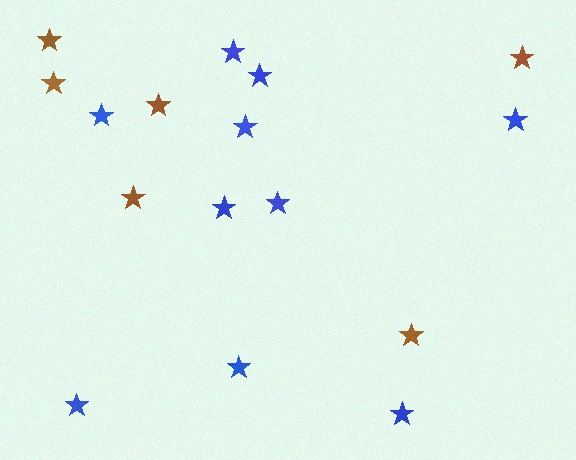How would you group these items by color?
There are 2 groups: one group of blue stars (10) and one group of brown stars (6).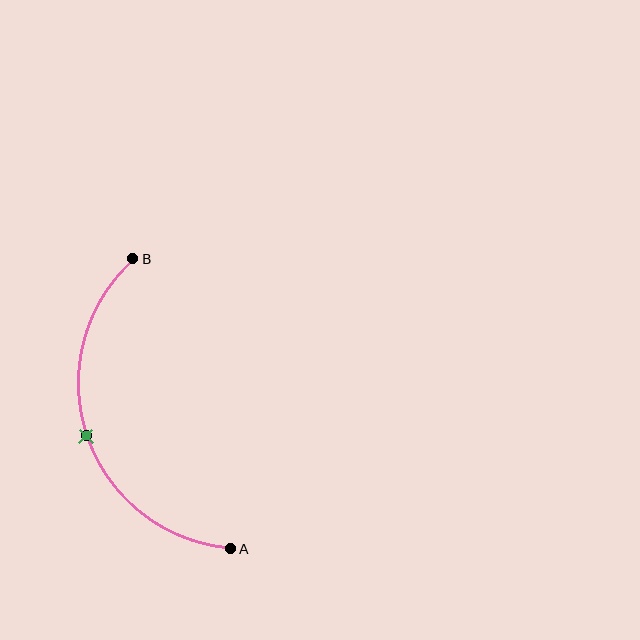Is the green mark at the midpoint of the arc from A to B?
Yes. The green mark lies on the arc at equal arc-length from both A and B — it is the arc midpoint.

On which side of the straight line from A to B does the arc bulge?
The arc bulges to the left of the straight line connecting A and B.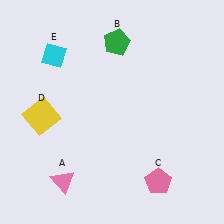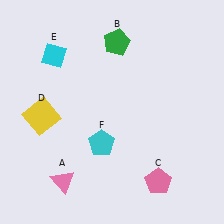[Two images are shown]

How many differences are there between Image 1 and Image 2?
There is 1 difference between the two images.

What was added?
A cyan pentagon (F) was added in Image 2.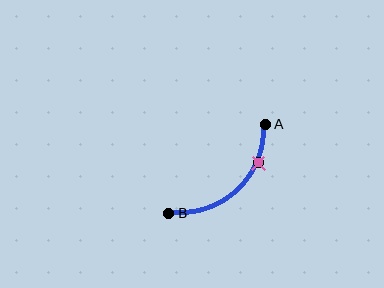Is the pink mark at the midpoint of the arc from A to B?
No. The pink mark lies on the arc but is closer to endpoint A. The arc midpoint would be at the point on the curve equidistant along the arc from both A and B.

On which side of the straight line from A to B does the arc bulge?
The arc bulges below and to the right of the straight line connecting A and B.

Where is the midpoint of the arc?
The arc midpoint is the point on the curve farthest from the straight line joining A and B. It sits below and to the right of that line.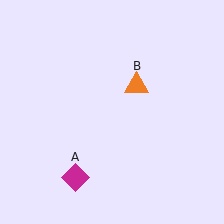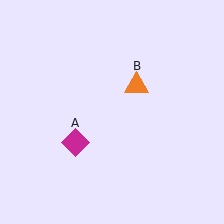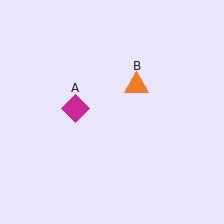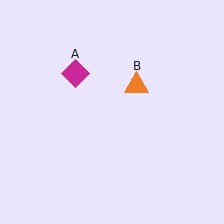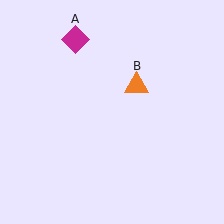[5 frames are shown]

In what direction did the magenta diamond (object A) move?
The magenta diamond (object A) moved up.